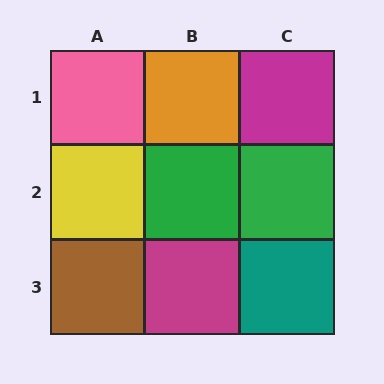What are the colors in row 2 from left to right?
Yellow, green, green.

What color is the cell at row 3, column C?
Teal.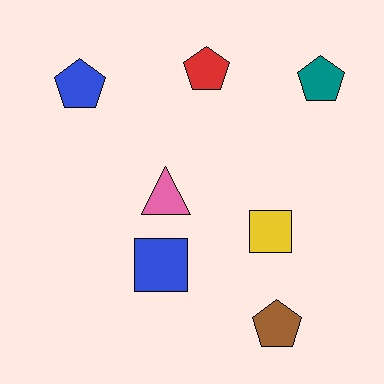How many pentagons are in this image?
There are 4 pentagons.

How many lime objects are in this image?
There are no lime objects.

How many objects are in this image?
There are 7 objects.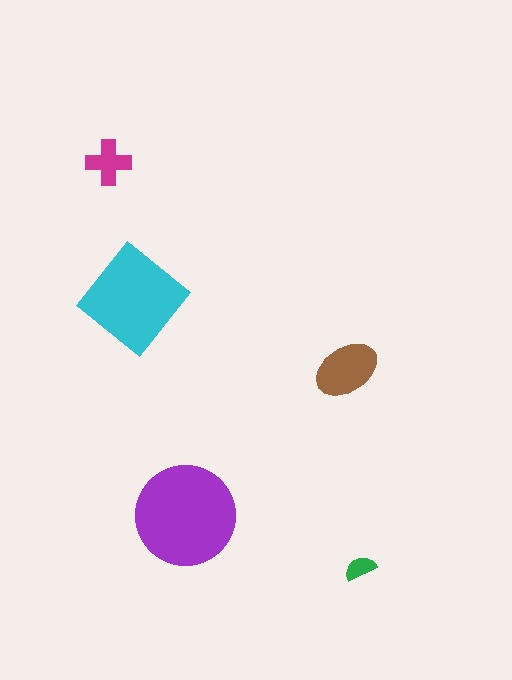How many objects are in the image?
There are 5 objects in the image.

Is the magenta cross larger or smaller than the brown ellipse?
Smaller.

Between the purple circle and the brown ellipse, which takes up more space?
The purple circle.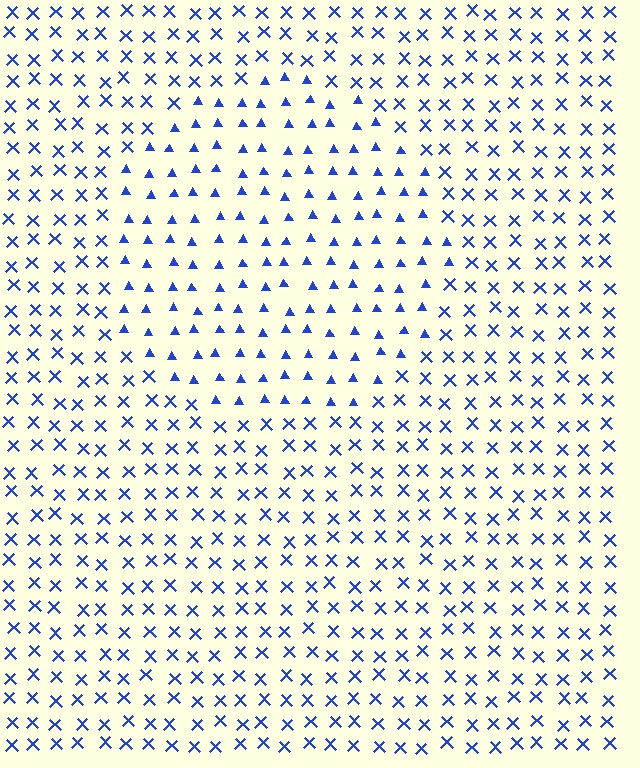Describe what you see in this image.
The image is filled with small blue elements arranged in a uniform grid. A circle-shaped region contains triangles, while the surrounding area contains X marks. The boundary is defined purely by the change in element shape.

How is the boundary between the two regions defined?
The boundary is defined by a change in element shape: triangles inside vs. X marks outside. All elements share the same color and spacing.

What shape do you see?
I see a circle.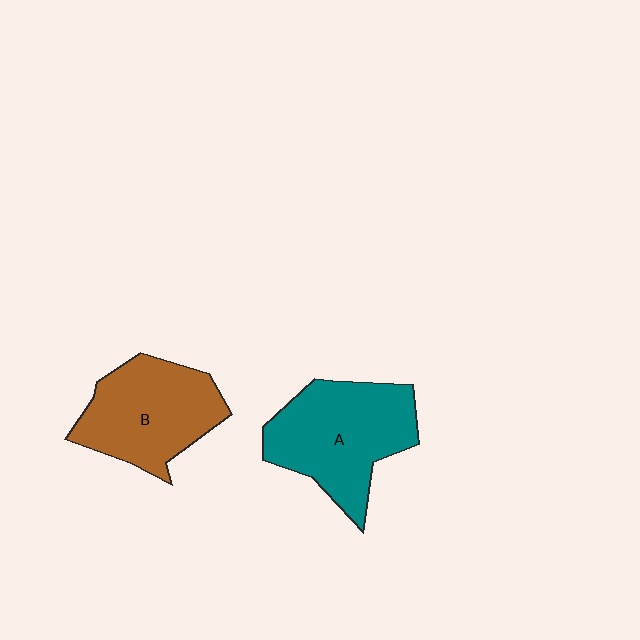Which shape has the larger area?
Shape A (teal).